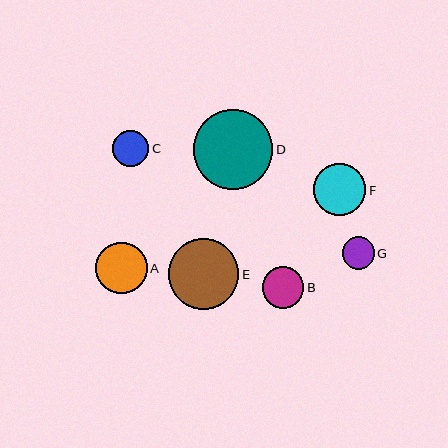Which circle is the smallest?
Circle G is the smallest with a size of approximately 32 pixels.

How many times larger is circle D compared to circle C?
Circle D is approximately 2.2 times the size of circle C.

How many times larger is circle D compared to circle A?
Circle D is approximately 1.6 times the size of circle A.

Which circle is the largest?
Circle D is the largest with a size of approximately 79 pixels.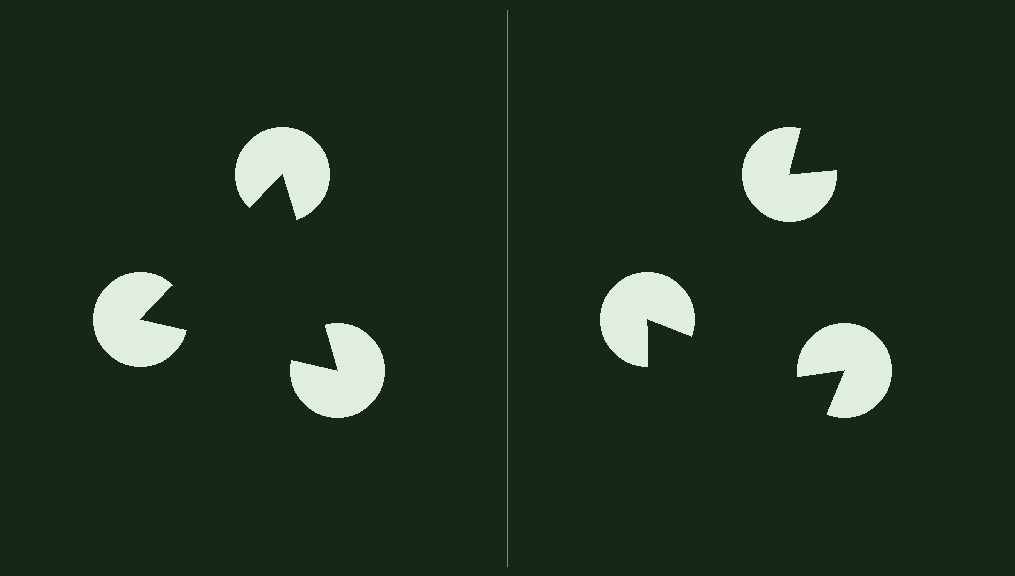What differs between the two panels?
The pac-man discs are positioned identically on both sides; only the wedge orientations differ. On the left they align to a triangle; on the right they are misaligned.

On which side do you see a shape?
An illusory triangle appears on the left side. On the right side the wedge cuts are rotated, so no coherent shape forms.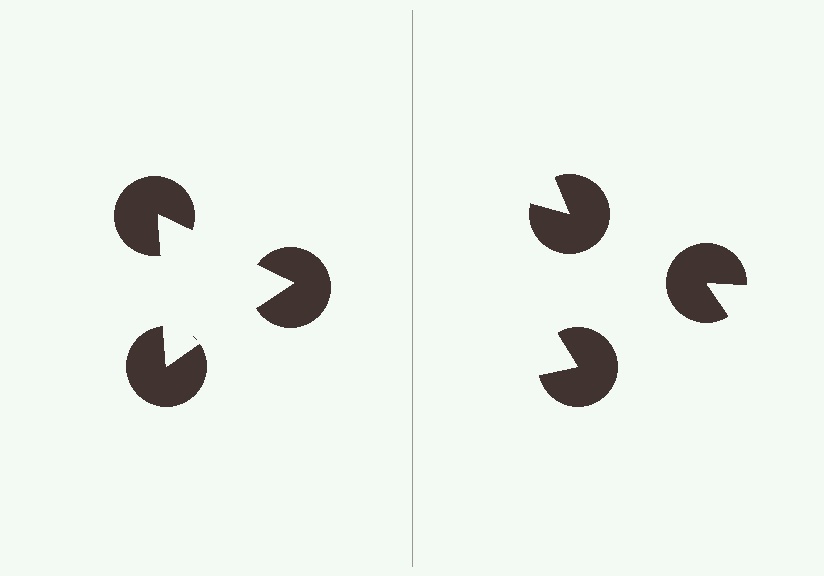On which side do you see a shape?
An illusory triangle appears on the left side. On the right side the wedge cuts are rotated, so no coherent shape forms.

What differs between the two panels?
The pac-man discs are positioned identically on both sides; only the wedge orientations differ. On the left they align to a triangle; on the right they are misaligned.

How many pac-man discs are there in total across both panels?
6 — 3 on each side.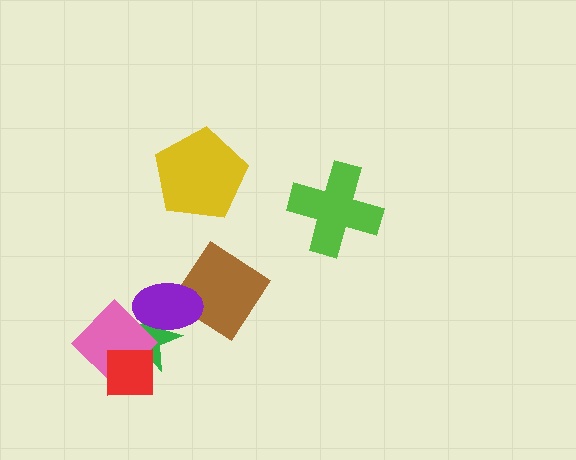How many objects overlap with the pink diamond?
2 objects overlap with the pink diamond.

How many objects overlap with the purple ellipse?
2 objects overlap with the purple ellipse.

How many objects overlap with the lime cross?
0 objects overlap with the lime cross.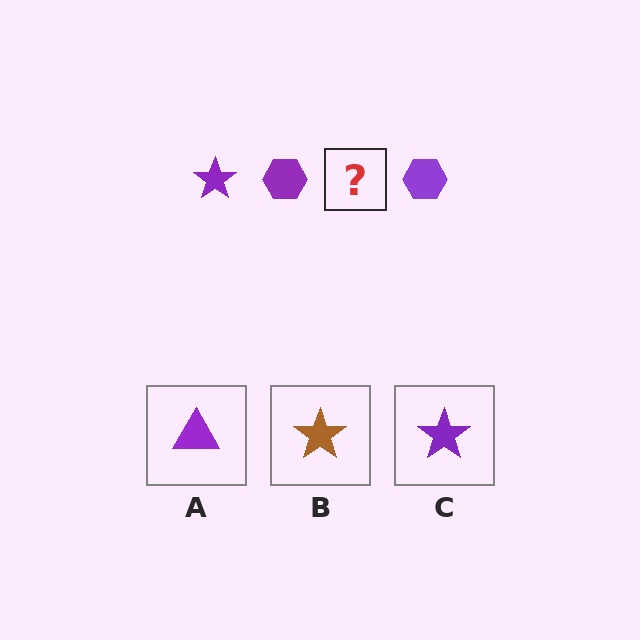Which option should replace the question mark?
Option C.